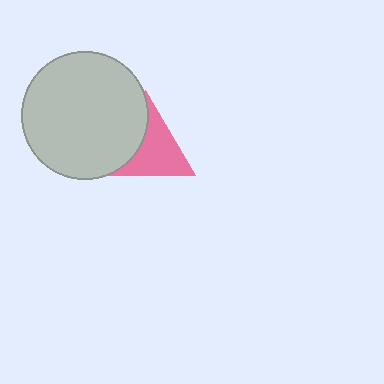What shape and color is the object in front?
The object in front is a light gray circle.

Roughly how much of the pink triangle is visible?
About half of it is visible (roughly 60%).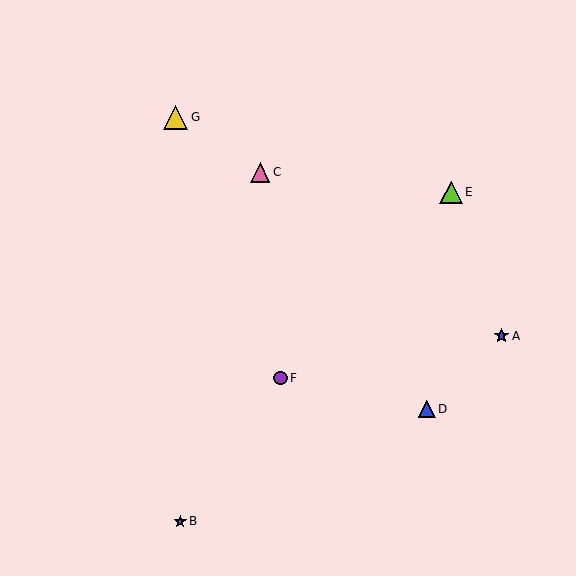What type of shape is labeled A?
Shape A is a blue star.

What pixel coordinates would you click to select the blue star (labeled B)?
Click at (180, 521) to select the blue star B.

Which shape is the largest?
The yellow triangle (labeled G) is the largest.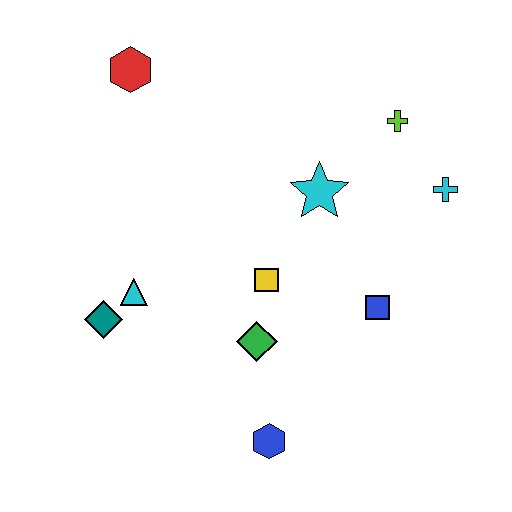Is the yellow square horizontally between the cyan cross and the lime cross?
No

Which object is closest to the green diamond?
The yellow square is closest to the green diamond.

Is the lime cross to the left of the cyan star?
No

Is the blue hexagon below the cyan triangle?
Yes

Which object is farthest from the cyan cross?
The teal diamond is farthest from the cyan cross.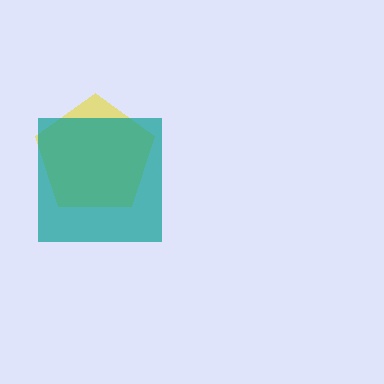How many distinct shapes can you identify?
There are 2 distinct shapes: a yellow pentagon, a teal square.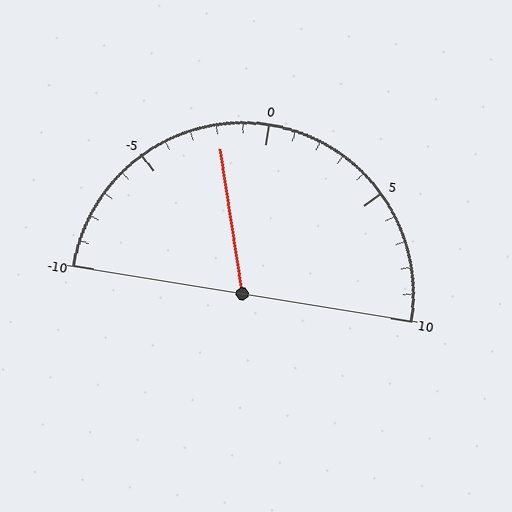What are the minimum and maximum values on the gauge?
The gauge ranges from -10 to 10.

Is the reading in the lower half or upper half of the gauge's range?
The reading is in the lower half of the range (-10 to 10).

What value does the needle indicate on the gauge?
The needle indicates approximately -2.